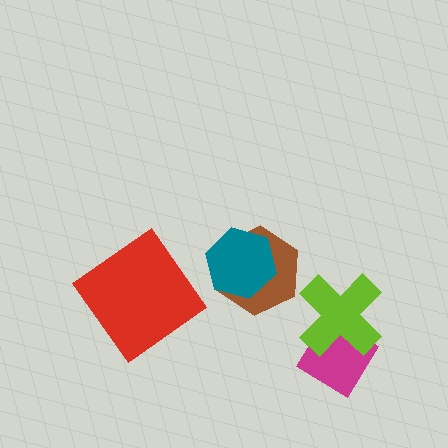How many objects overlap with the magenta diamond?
1 object overlaps with the magenta diamond.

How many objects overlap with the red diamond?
0 objects overlap with the red diamond.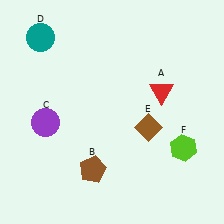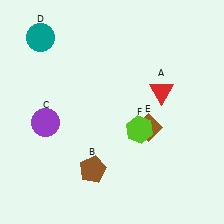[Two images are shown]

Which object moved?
The lime hexagon (F) moved left.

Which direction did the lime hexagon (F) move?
The lime hexagon (F) moved left.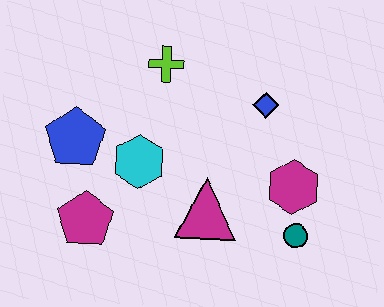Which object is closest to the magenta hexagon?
The teal circle is closest to the magenta hexagon.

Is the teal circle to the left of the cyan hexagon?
No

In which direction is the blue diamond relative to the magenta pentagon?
The blue diamond is to the right of the magenta pentagon.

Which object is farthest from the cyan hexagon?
The teal circle is farthest from the cyan hexagon.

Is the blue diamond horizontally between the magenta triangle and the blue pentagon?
No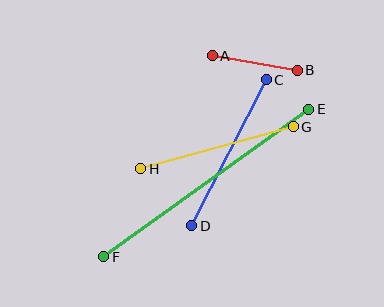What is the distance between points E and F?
The distance is approximately 252 pixels.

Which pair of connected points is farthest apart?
Points E and F are farthest apart.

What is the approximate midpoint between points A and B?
The midpoint is at approximately (255, 63) pixels.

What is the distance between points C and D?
The distance is approximately 164 pixels.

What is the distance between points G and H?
The distance is approximately 158 pixels.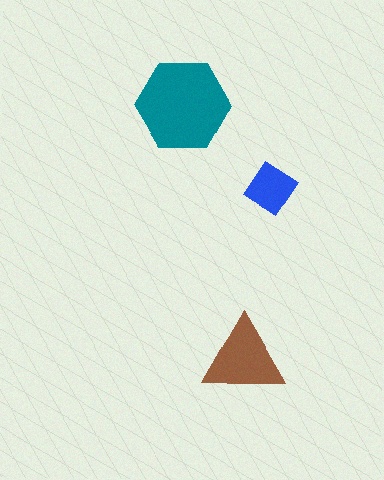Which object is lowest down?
The brown triangle is bottommost.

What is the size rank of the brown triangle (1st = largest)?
2nd.